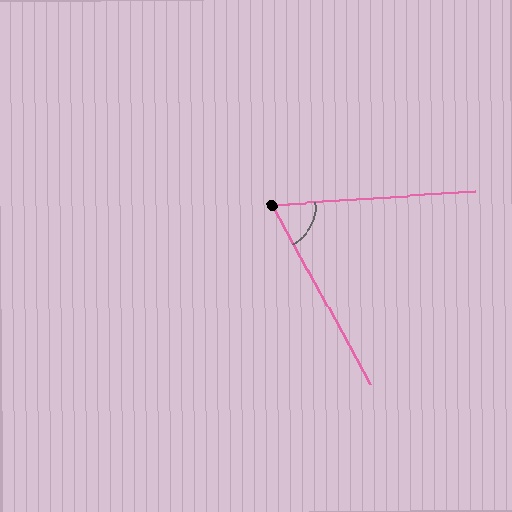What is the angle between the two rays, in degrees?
Approximately 65 degrees.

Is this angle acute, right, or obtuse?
It is acute.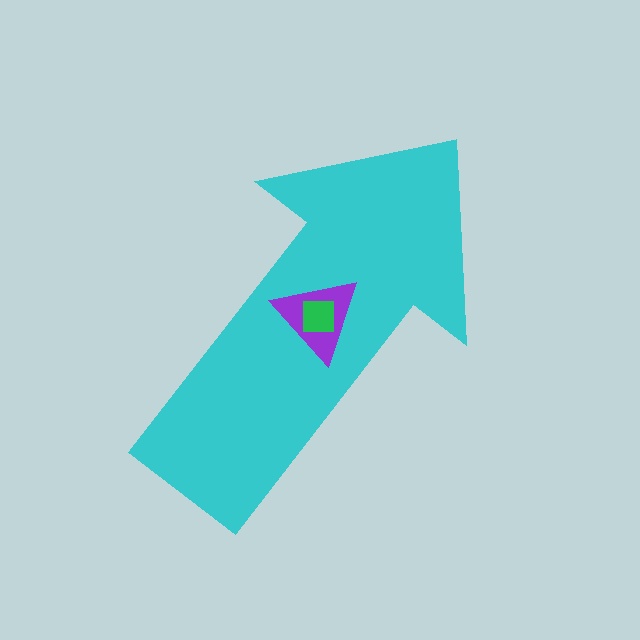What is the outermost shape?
The cyan arrow.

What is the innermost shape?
The green square.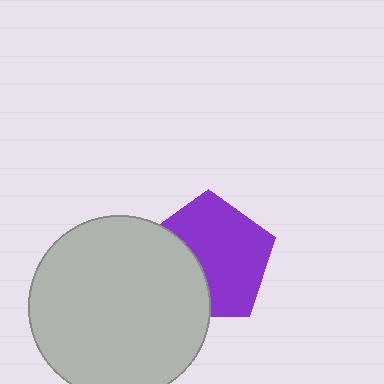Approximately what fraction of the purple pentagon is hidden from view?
Roughly 35% of the purple pentagon is hidden behind the light gray circle.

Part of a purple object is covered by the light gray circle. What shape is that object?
It is a pentagon.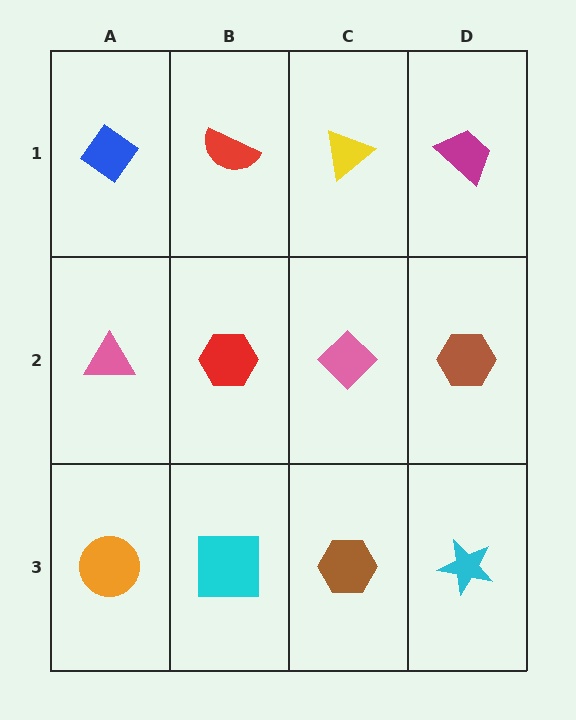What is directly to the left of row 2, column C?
A red hexagon.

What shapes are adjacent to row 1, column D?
A brown hexagon (row 2, column D), a yellow triangle (row 1, column C).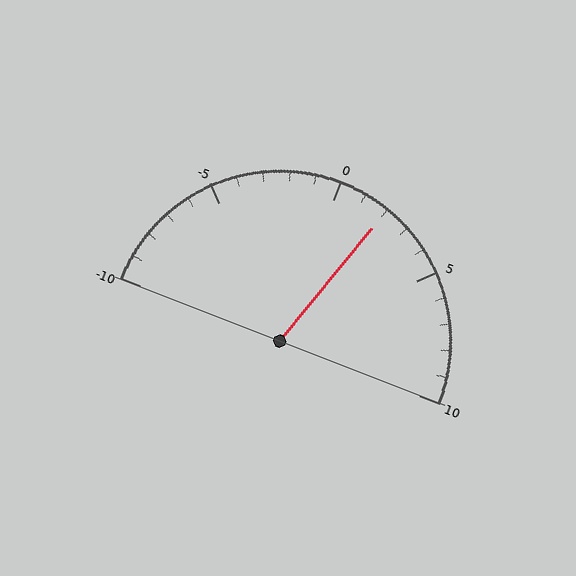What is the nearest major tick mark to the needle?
The nearest major tick mark is 0.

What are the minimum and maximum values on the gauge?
The gauge ranges from -10 to 10.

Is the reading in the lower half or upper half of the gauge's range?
The reading is in the upper half of the range (-10 to 10).